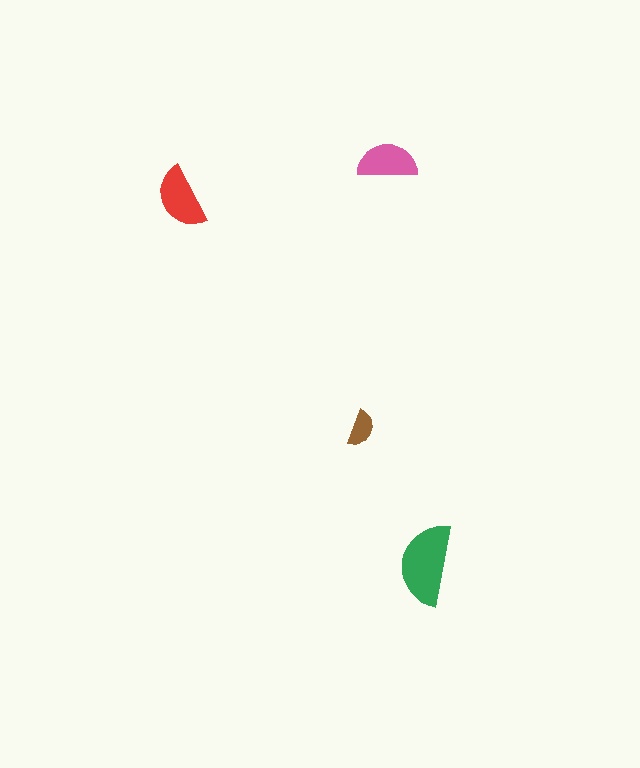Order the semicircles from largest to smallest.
the green one, the red one, the pink one, the brown one.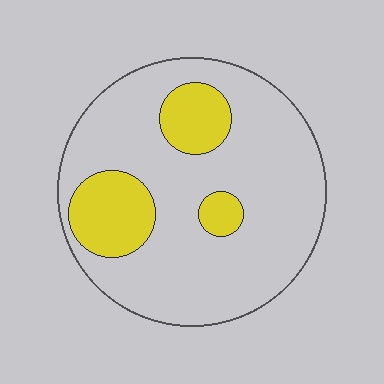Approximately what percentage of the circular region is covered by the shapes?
Approximately 20%.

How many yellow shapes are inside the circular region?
3.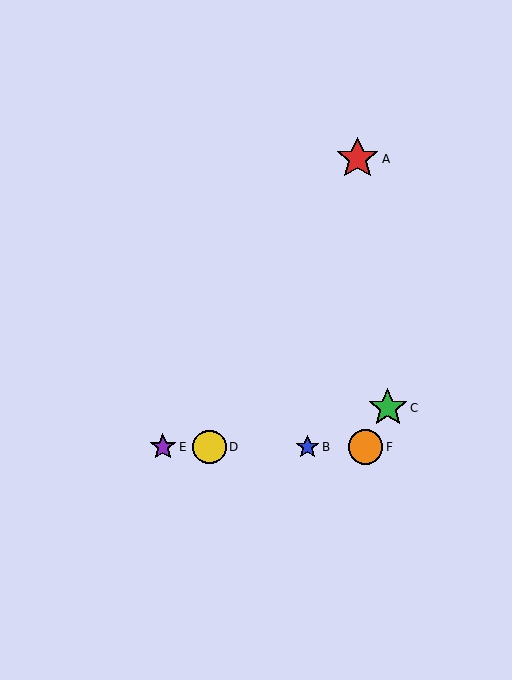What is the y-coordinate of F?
Object F is at y≈447.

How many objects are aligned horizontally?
4 objects (B, D, E, F) are aligned horizontally.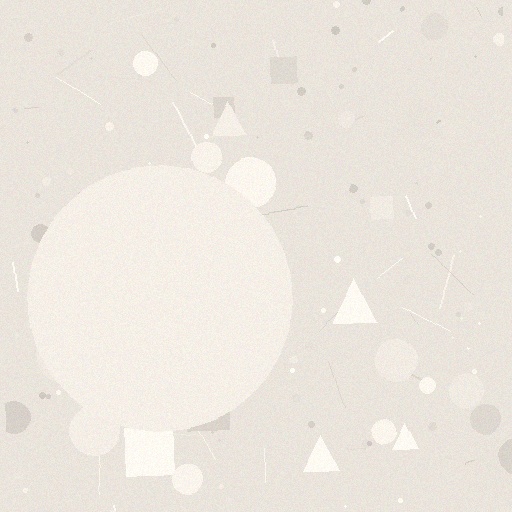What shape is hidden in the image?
A circle is hidden in the image.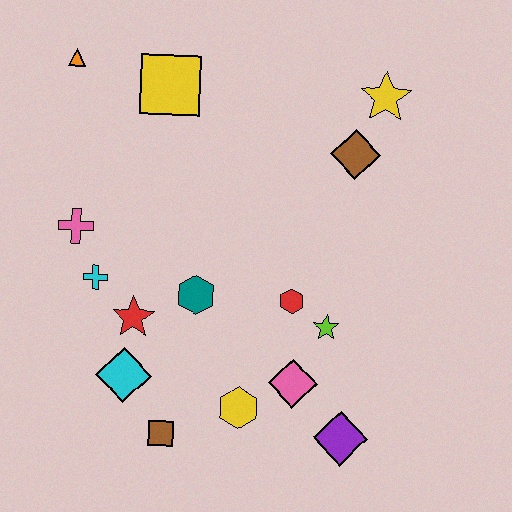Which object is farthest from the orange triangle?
The purple diamond is farthest from the orange triangle.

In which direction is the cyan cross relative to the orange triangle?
The cyan cross is below the orange triangle.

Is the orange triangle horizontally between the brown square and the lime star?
No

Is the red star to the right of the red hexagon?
No